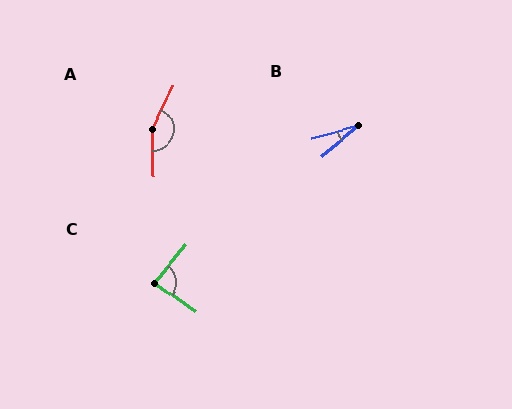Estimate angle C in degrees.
Approximately 86 degrees.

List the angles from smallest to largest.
B (25°), C (86°), A (153°).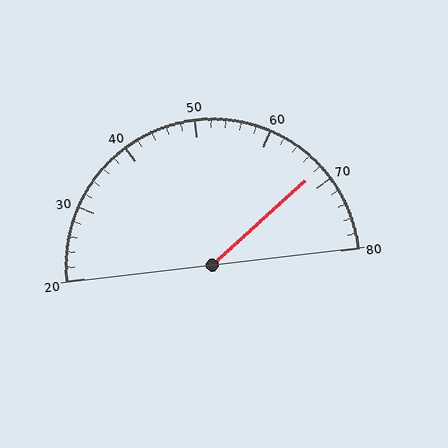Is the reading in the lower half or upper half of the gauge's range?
The reading is in the upper half of the range (20 to 80).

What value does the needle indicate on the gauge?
The needle indicates approximately 68.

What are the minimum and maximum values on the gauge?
The gauge ranges from 20 to 80.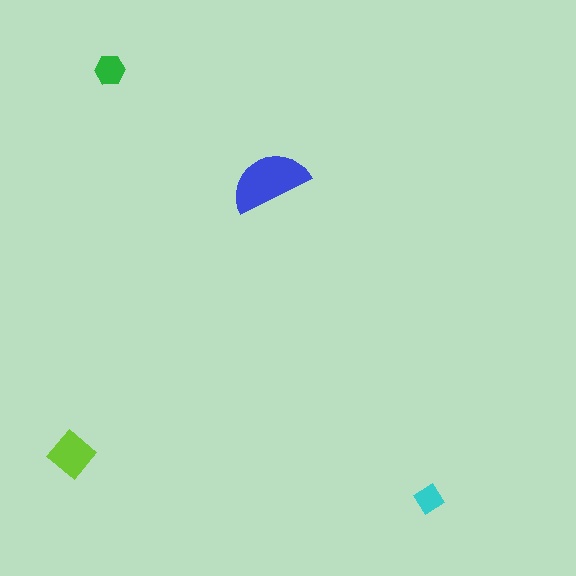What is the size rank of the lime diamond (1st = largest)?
2nd.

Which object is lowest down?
The cyan diamond is bottommost.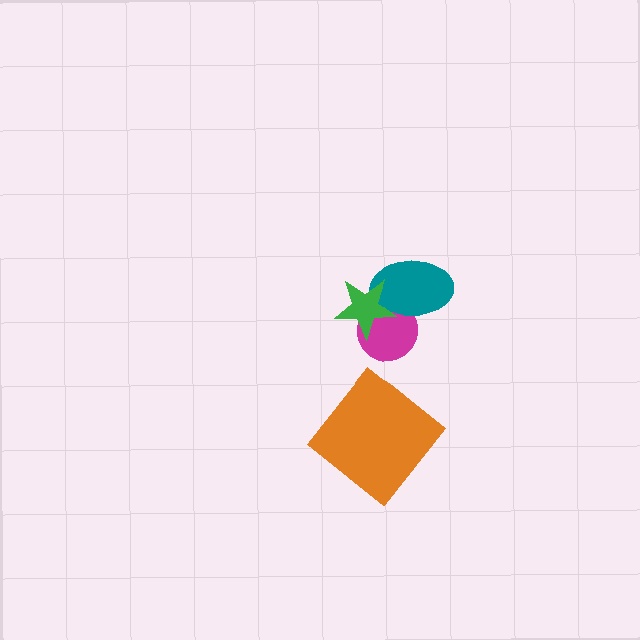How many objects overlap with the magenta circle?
2 objects overlap with the magenta circle.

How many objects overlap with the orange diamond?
0 objects overlap with the orange diamond.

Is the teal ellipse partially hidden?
Yes, it is partially covered by another shape.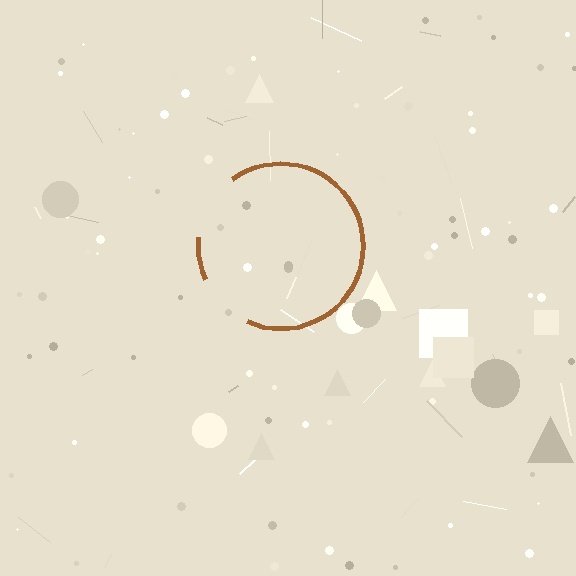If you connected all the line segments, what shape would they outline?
They would outline a circle.